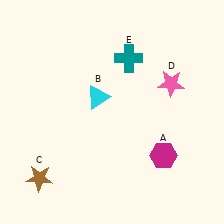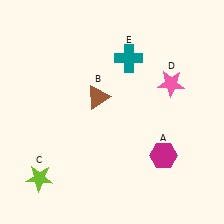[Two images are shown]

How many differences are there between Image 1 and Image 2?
There are 2 differences between the two images.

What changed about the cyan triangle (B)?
In Image 1, B is cyan. In Image 2, it changed to brown.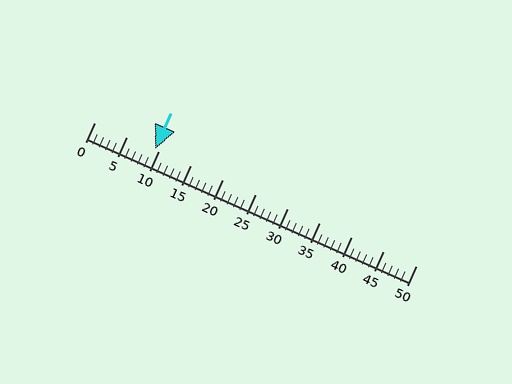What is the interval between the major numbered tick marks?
The major tick marks are spaced 5 units apart.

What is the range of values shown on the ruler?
The ruler shows values from 0 to 50.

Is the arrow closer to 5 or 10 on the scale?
The arrow is closer to 10.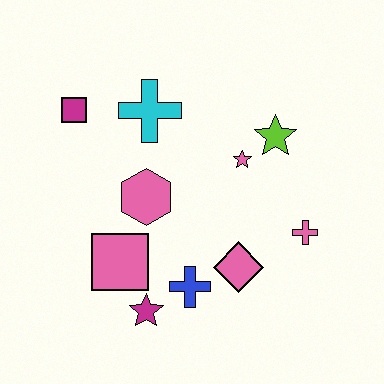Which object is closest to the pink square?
The magenta star is closest to the pink square.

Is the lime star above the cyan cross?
No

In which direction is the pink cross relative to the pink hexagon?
The pink cross is to the right of the pink hexagon.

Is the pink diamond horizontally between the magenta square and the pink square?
No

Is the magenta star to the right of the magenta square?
Yes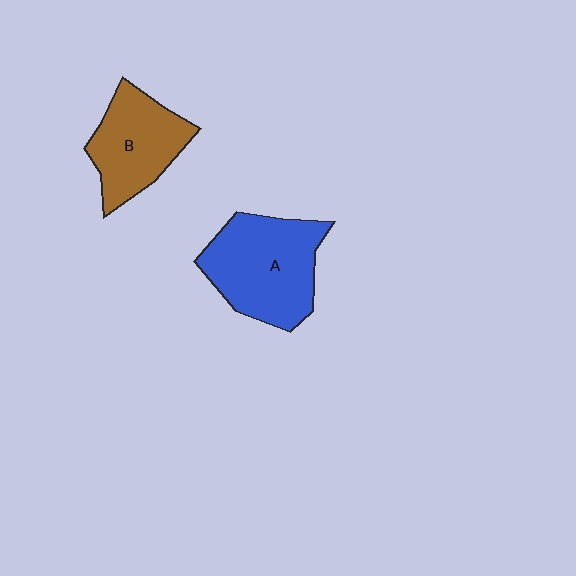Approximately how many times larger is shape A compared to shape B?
Approximately 1.3 times.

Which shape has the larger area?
Shape A (blue).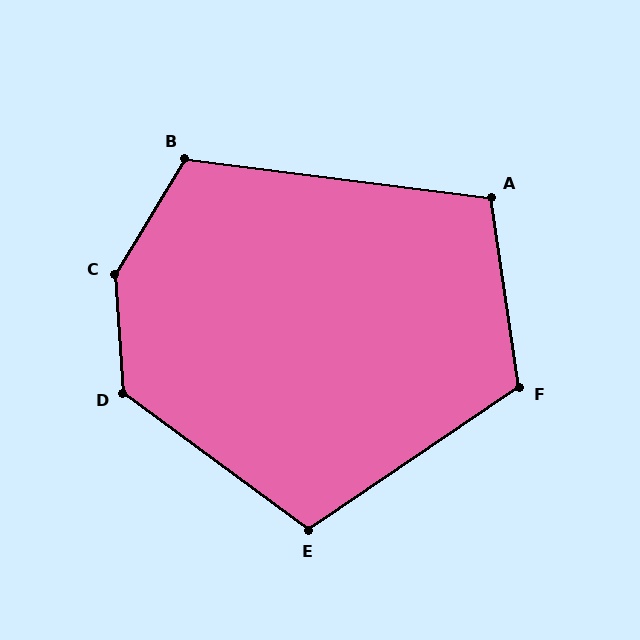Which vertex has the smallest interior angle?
A, at approximately 106 degrees.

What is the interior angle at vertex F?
Approximately 116 degrees (obtuse).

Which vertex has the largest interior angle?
C, at approximately 145 degrees.